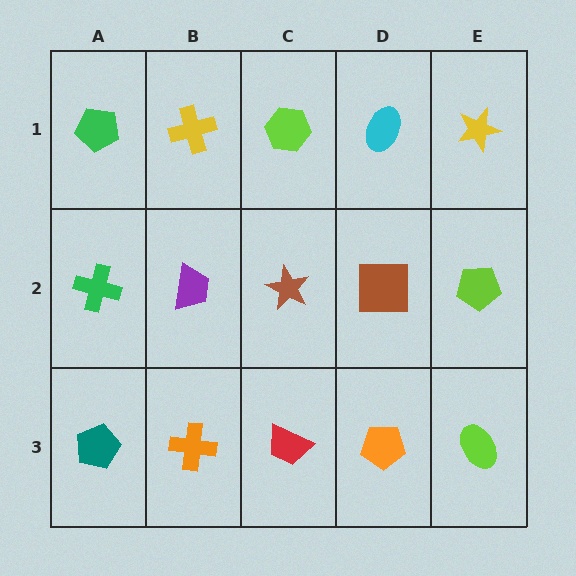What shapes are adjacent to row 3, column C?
A brown star (row 2, column C), an orange cross (row 3, column B), an orange pentagon (row 3, column D).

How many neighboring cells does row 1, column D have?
3.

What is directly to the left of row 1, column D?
A lime hexagon.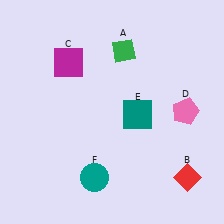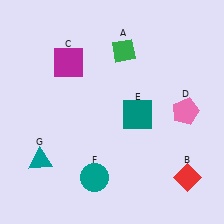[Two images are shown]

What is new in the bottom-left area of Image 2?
A teal triangle (G) was added in the bottom-left area of Image 2.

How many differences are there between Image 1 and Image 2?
There is 1 difference between the two images.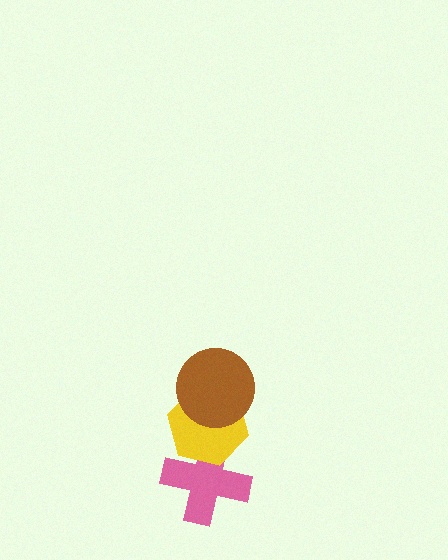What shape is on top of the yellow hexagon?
The brown circle is on top of the yellow hexagon.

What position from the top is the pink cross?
The pink cross is 3rd from the top.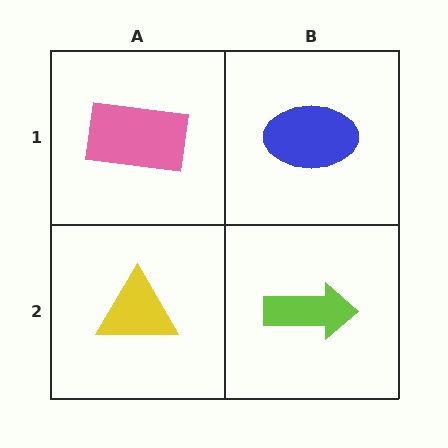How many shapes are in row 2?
2 shapes.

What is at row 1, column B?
A blue ellipse.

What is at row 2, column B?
A lime arrow.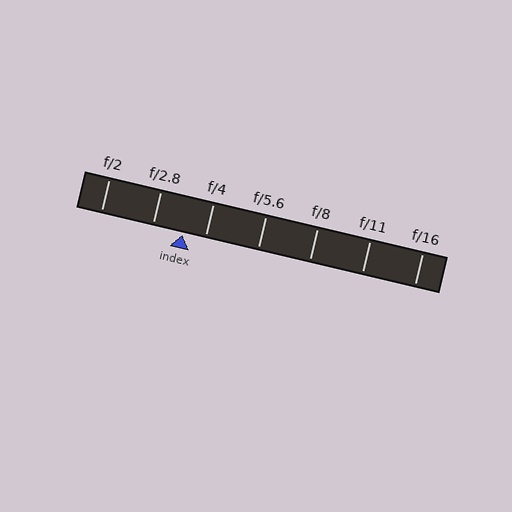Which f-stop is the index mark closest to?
The index mark is closest to f/4.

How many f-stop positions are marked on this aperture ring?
There are 7 f-stop positions marked.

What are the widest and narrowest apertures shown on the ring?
The widest aperture shown is f/2 and the narrowest is f/16.